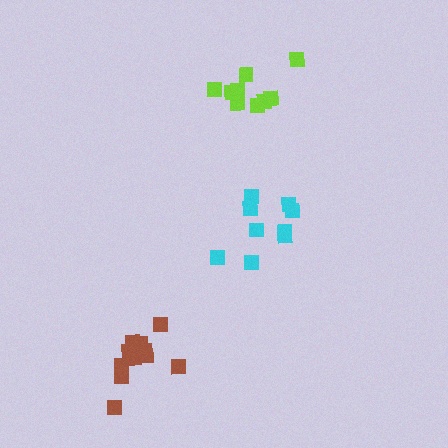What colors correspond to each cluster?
The clusters are colored: cyan, lime, brown.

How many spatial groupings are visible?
There are 3 spatial groupings.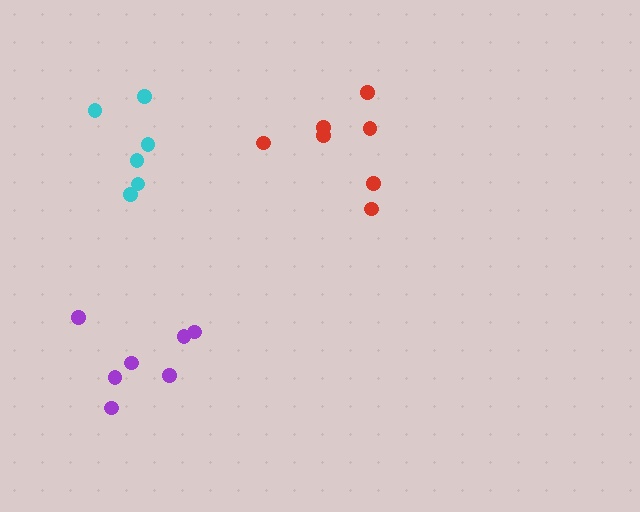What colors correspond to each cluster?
The clusters are colored: red, cyan, purple.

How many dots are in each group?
Group 1: 7 dots, Group 2: 6 dots, Group 3: 7 dots (20 total).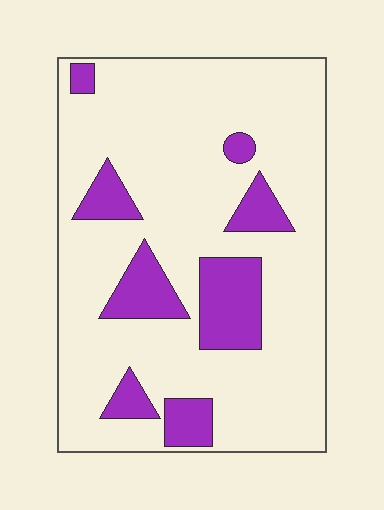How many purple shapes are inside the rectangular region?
8.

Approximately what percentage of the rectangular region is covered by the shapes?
Approximately 20%.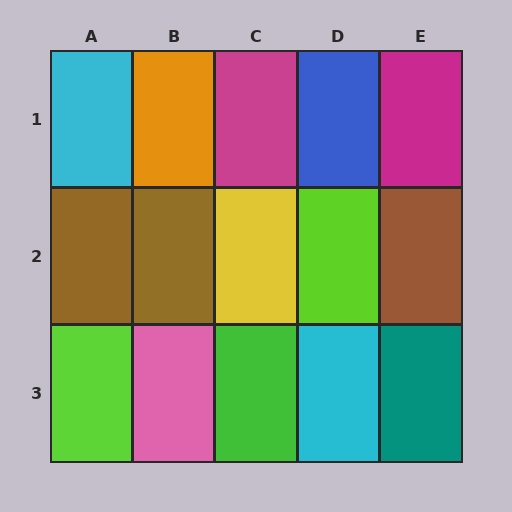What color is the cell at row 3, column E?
Teal.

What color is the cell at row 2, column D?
Lime.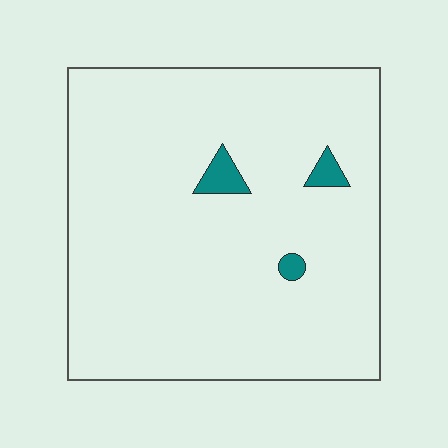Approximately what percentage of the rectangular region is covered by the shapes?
Approximately 5%.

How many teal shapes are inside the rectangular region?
3.